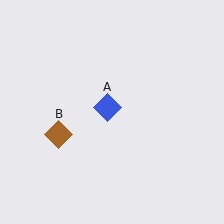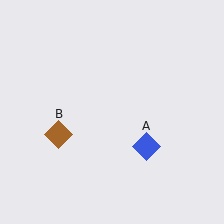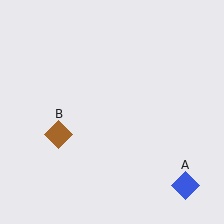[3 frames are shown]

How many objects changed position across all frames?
1 object changed position: blue diamond (object A).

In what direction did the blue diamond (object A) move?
The blue diamond (object A) moved down and to the right.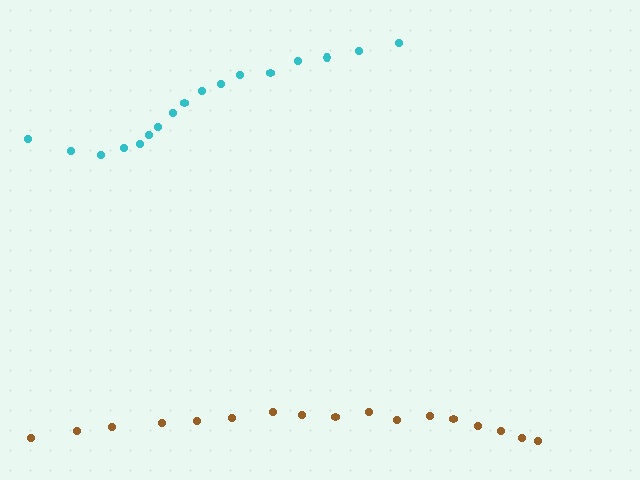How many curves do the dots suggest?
There are 2 distinct paths.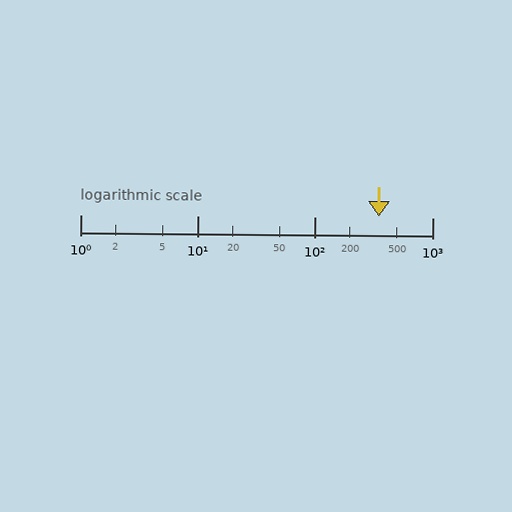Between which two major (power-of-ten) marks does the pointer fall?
The pointer is between 100 and 1000.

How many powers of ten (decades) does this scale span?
The scale spans 3 decades, from 1 to 1000.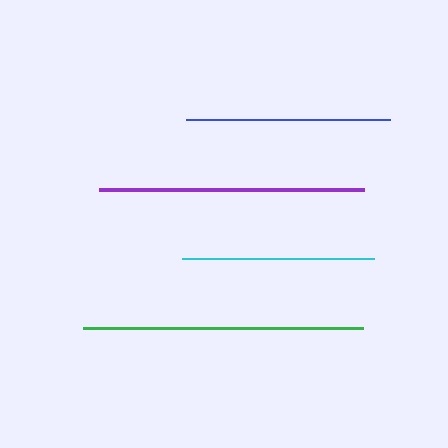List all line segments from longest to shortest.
From longest to shortest: green, purple, blue, cyan.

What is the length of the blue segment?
The blue segment is approximately 204 pixels long.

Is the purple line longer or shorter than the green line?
The green line is longer than the purple line.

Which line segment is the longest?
The green line is the longest at approximately 279 pixels.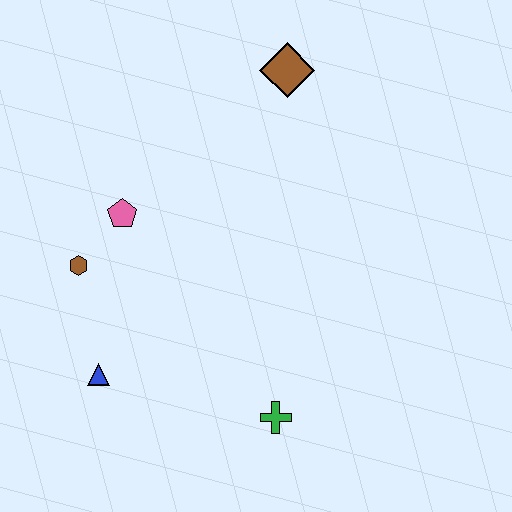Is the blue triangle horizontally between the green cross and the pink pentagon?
No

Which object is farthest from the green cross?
The brown diamond is farthest from the green cross.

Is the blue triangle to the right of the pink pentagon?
No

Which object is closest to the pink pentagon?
The brown hexagon is closest to the pink pentagon.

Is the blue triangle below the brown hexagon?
Yes